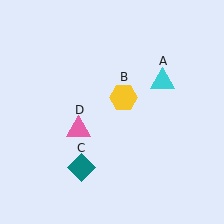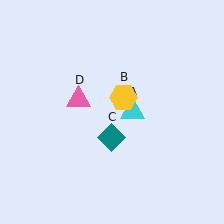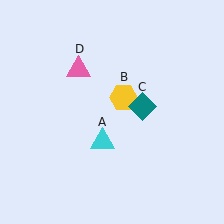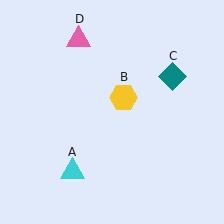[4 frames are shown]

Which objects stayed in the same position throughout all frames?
Yellow hexagon (object B) remained stationary.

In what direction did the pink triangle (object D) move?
The pink triangle (object D) moved up.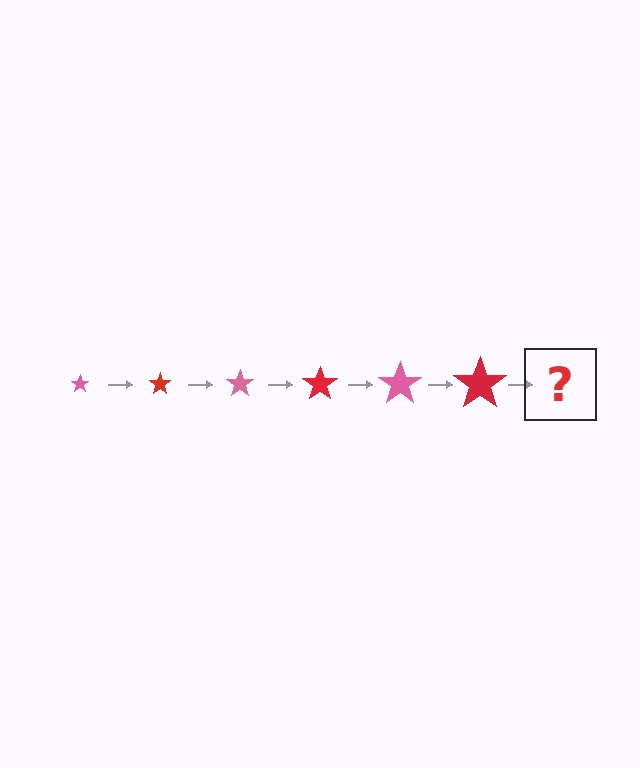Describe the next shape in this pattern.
It should be a pink star, larger than the previous one.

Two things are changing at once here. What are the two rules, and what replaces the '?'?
The two rules are that the star grows larger each step and the color cycles through pink and red. The '?' should be a pink star, larger than the previous one.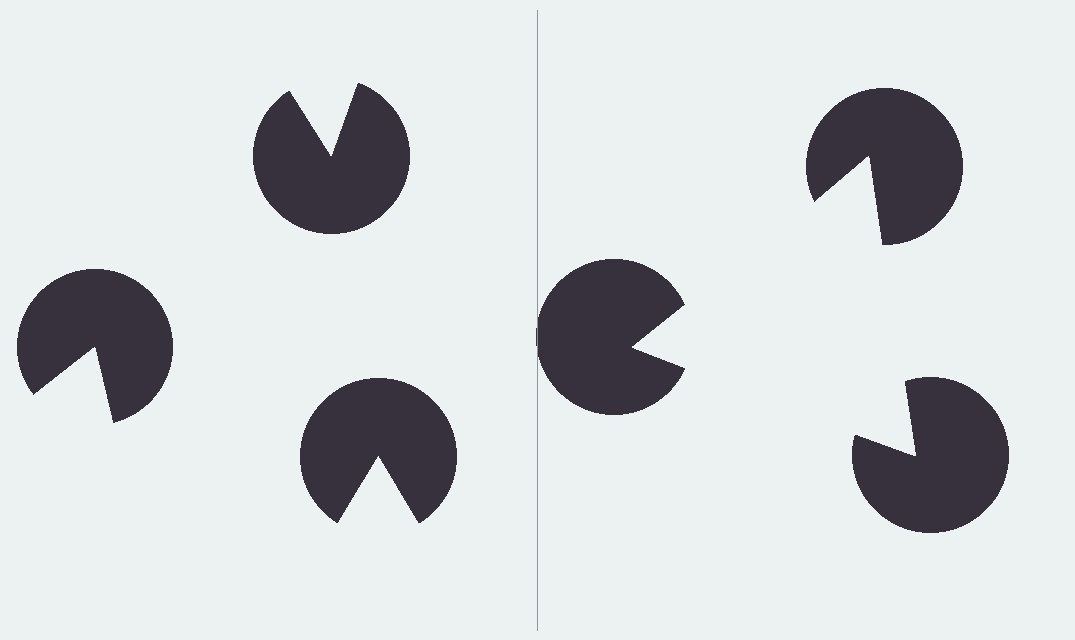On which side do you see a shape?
An illusory triangle appears on the right side. On the left side the wedge cuts are rotated, so no coherent shape forms.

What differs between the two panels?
The pac-man discs are positioned identically on both sides; only the wedge orientations differ. On the right they align to a triangle; on the left they are misaligned.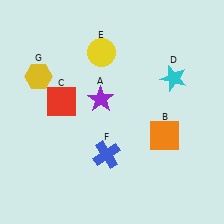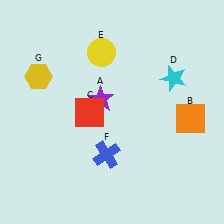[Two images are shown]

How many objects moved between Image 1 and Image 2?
2 objects moved between the two images.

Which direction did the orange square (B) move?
The orange square (B) moved right.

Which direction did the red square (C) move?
The red square (C) moved right.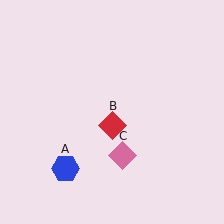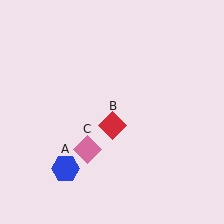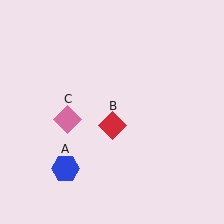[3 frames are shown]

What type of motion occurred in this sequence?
The pink diamond (object C) rotated clockwise around the center of the scene.